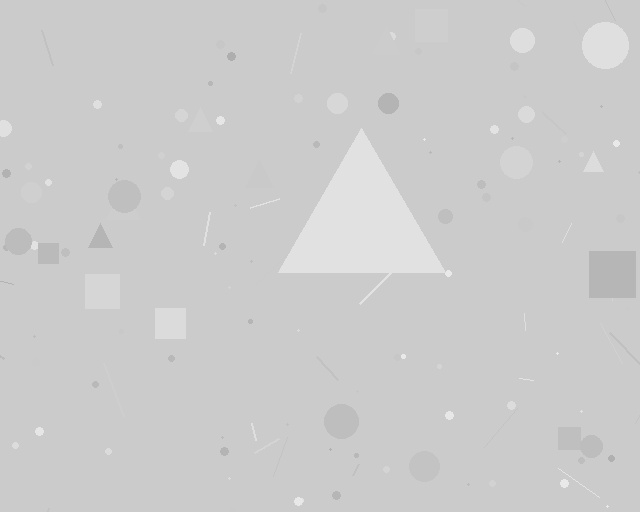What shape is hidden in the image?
A triangle is hidden in the image.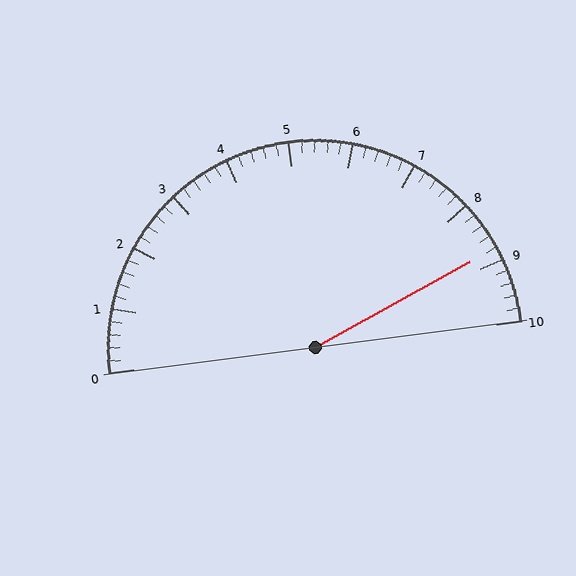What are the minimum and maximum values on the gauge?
The gauge ranges from 0 to 10.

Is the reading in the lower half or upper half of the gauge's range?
The reading is in the upper half of the range (0 to 10).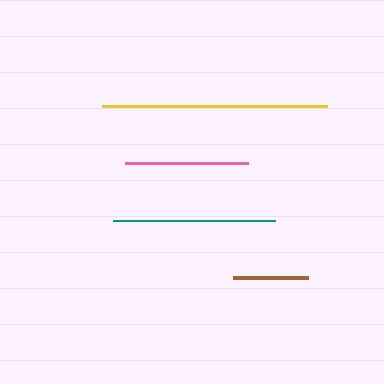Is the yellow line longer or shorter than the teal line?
The yellow line is longer than the teal line.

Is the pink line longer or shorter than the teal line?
The teal line is longer than the pink line.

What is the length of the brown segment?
The brown segment is approximately 75 pixels long.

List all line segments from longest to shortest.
From longest to shortest: yellow, teal, pink, brown.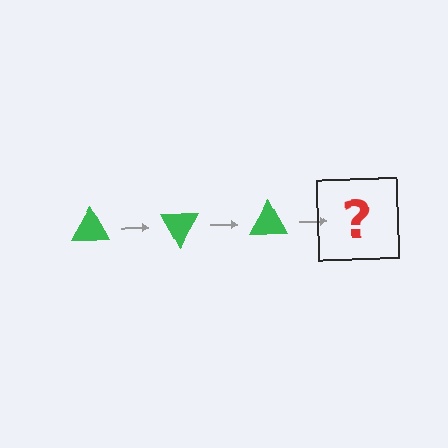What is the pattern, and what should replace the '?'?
The pattern is that the triangle rotates 60 degrees each step. The '?' should be a green triangle rotated 180 degrees.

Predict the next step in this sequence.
The next step is a green triangle rotated 180 degrees.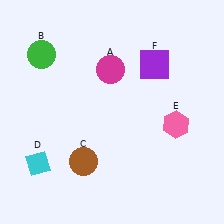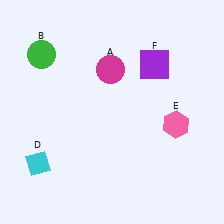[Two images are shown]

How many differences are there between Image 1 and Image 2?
There is 1 difference between the two images.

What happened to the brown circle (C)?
The brown circle (C) was removed in Image 2. It was in the bottom-left area of Image 1.